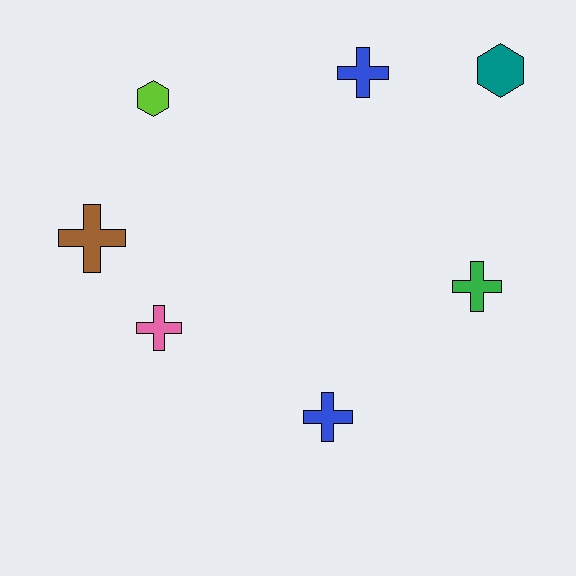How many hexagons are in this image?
There are 2 hexagons.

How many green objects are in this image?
There is 1 green object.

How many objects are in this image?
There are 7 objects.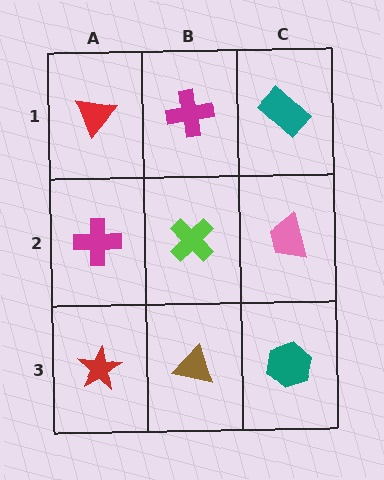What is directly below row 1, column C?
A pink trapezoid.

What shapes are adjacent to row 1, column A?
A magenta cross (row 2, column A), a magenta cross (row 1, column B).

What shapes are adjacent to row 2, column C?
A teal rectangle (row 1, column C), a teal hexagon (row 3, column C), a lime cross (row 2, column B).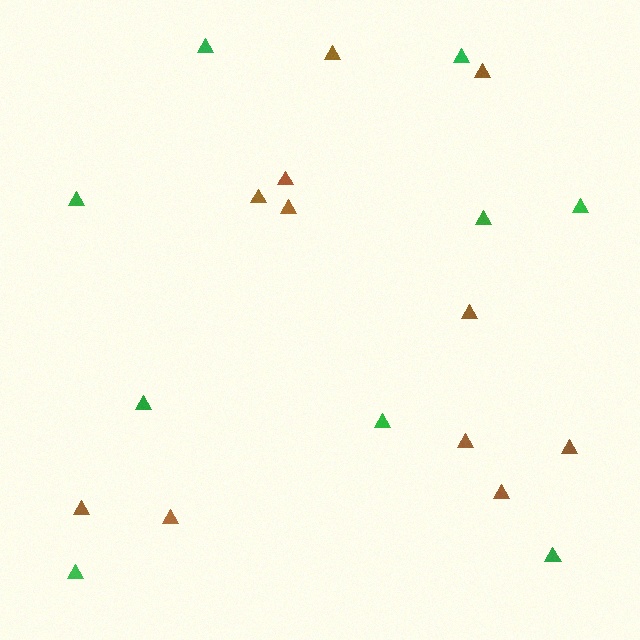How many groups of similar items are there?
There are 2 groups: one group of green triangles (9) and one group of brown triangles (11).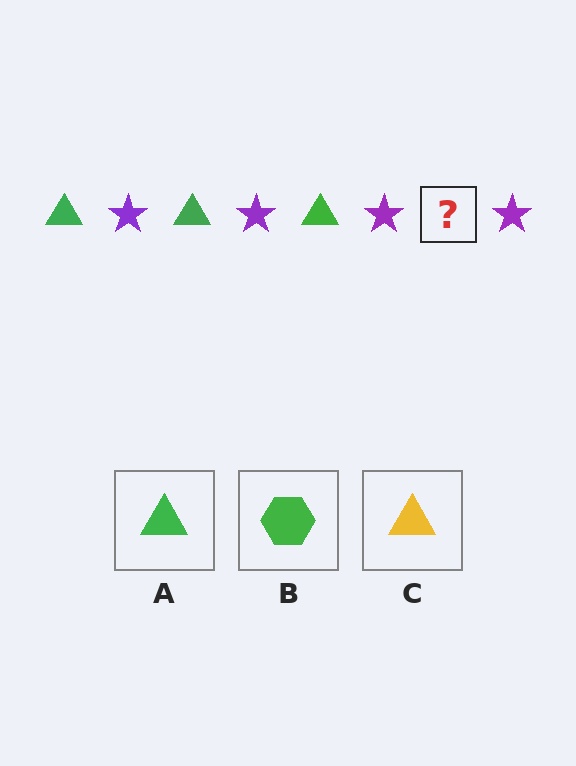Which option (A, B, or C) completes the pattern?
A.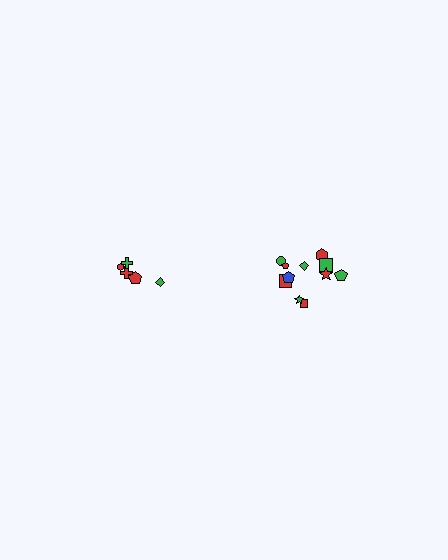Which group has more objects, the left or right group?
The right group.